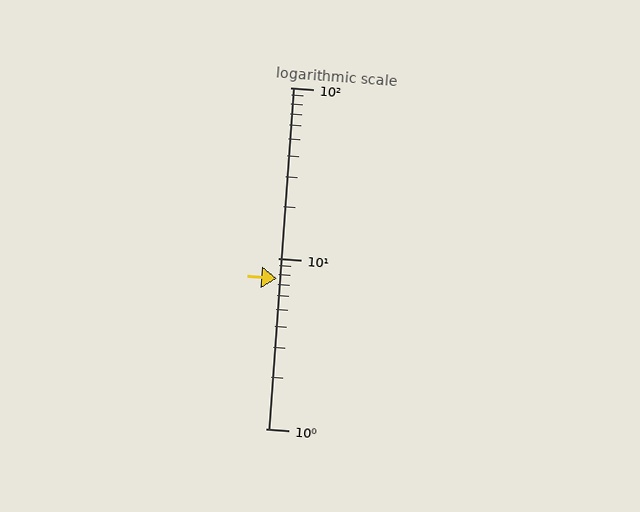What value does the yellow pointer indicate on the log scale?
The pointer indicates approximately 7.6.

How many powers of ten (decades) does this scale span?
The scale spans 2 decades, from 1 to 100.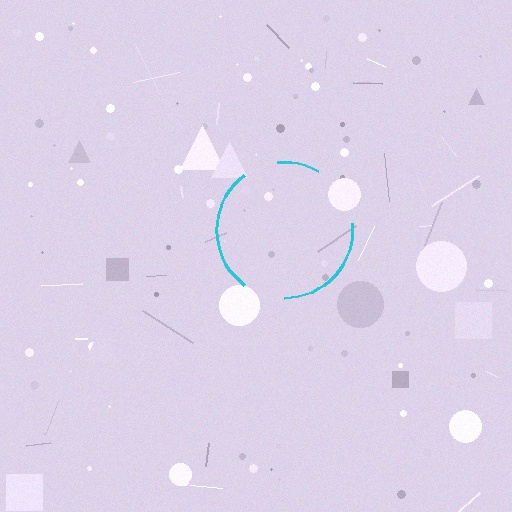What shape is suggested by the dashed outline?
The dashed outline suggests a circle.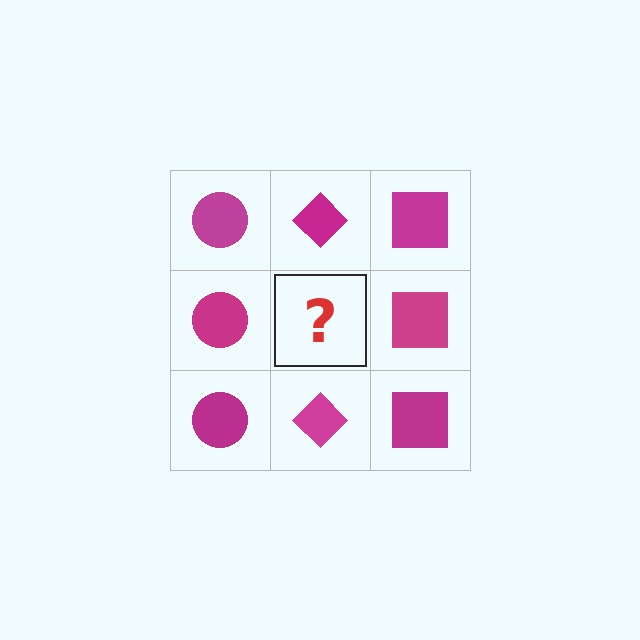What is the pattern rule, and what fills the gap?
The rule is that each column has a consistent shape. The gap should be filled with a magenta diamond.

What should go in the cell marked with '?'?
The missing cell should contain a magenta diamond.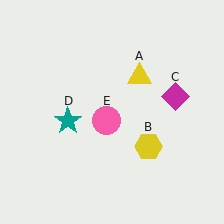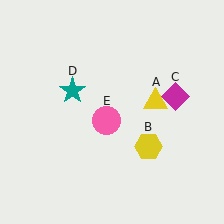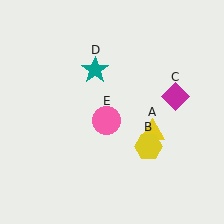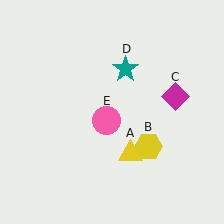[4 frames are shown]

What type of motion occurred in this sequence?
The yellow triangle (object A), teal star (object D) rotated clockwise around the center of the scene.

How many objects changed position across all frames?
2 objects changed position: yellow triangle (object A), teal star (object D).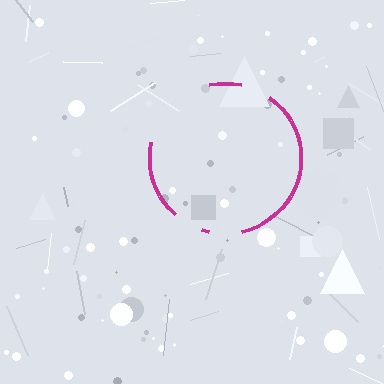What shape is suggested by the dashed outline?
The dashed outline suggests a circle.